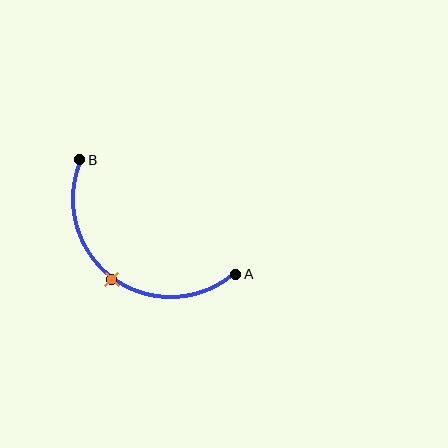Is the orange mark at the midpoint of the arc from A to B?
Yes. The orange mark lies on the arc at equal arc-length from both A and B — it is the arc midpoint.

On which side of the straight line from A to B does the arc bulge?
The arc bulges below and to the left of the straight line connecting A and B.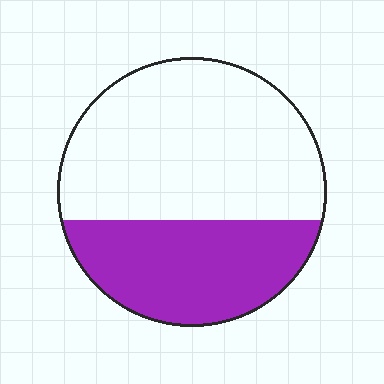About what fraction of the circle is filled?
About three eighths (3/8).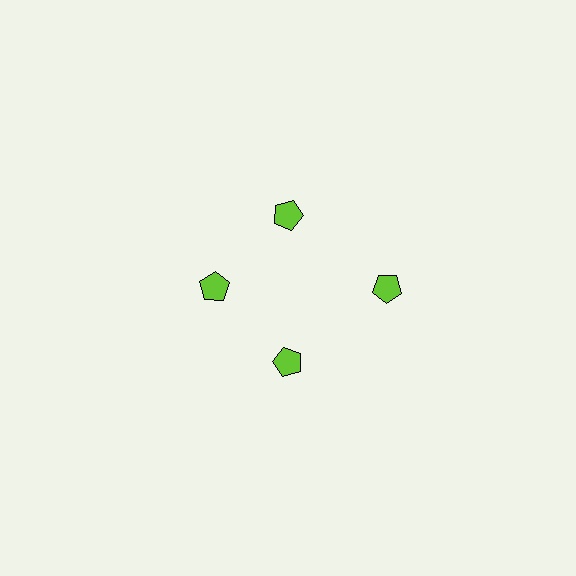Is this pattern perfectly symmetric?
No. The 4 lime pentagons are arranged in a ring, but one element near the 3 o'clock position is pushed outward from the center, breaking the 4-fold rotational symmetry.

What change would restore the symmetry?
The symmetry would be restored by moving it inward, back onto the ring so that all 4 pentagons sit at equal angles and equal distance from the center.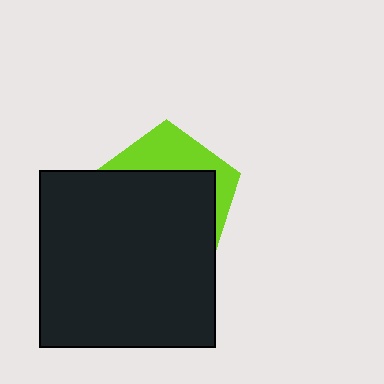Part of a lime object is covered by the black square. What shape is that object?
It is a pentagon.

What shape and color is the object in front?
The object in front is a black square.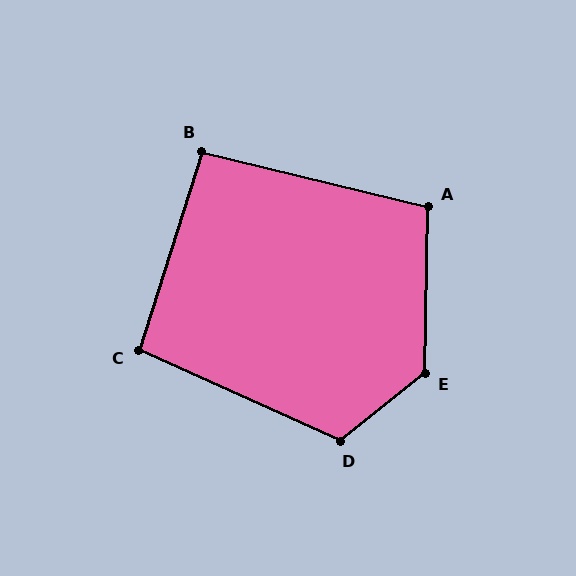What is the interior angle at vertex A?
Approximately 103 degrees (obtuse).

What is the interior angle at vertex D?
Approximately 117 degrees (obtuse).